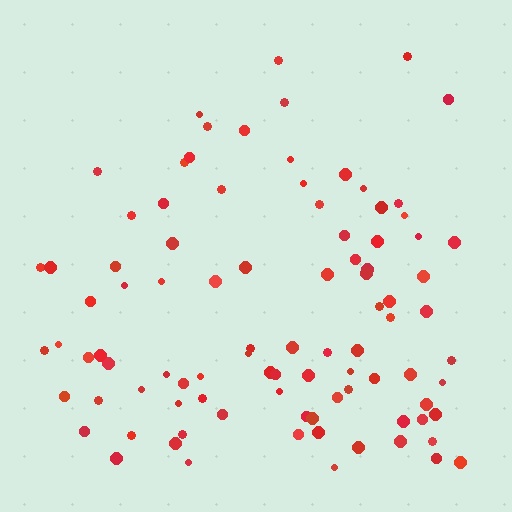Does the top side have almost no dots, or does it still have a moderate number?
Still a moderate number, just noticeably fewer than the bottom.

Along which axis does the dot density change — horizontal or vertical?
Vertical.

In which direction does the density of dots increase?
From top to bottom, with the bottom side densest.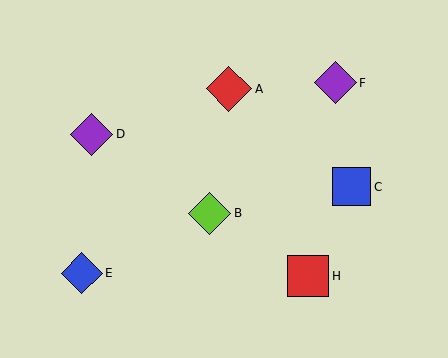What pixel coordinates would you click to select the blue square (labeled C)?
Click at (351, 187) to select the blue square C.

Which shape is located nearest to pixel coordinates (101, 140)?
The purple diamond (labeled D) at (91, 134) is nearest to that location.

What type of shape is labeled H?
Shape H is a red square.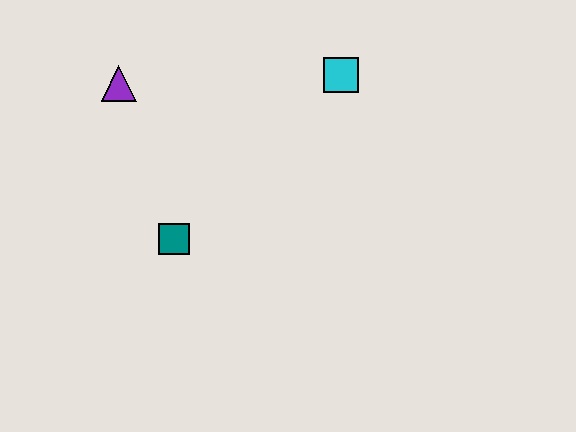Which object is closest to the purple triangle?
The teal square is closest to the purple triangle.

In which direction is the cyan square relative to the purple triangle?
The cyan square is to the right of the purple triangle.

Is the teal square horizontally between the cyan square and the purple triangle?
Yes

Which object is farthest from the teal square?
The cyan square is farthest from the teal square.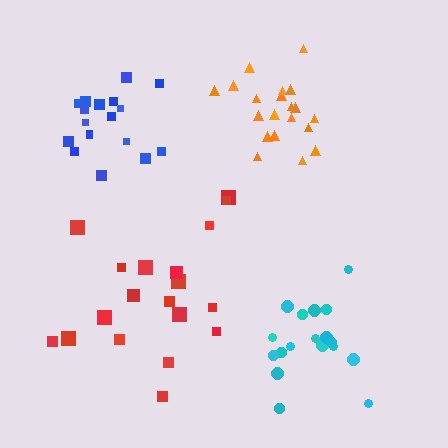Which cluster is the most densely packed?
Blue.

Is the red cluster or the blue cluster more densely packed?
Blue.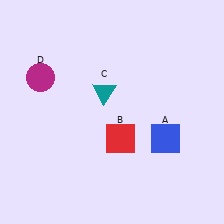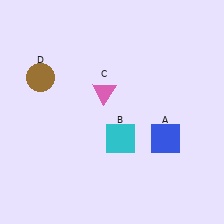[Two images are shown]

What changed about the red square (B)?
In Image 1, B is red. In Image 2, it changed to cyan.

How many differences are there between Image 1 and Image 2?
There are 3 differences between the two images.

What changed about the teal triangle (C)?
In Image 1, C is teal. In Image 2, it changed to pink.